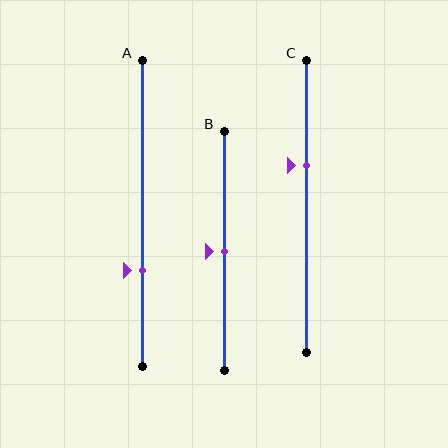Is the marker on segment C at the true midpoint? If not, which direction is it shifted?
No, the marker on segment C is shifted upward by about 14% of the segment length.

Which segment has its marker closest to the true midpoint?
Segment B has its marker closest to the true midpoint.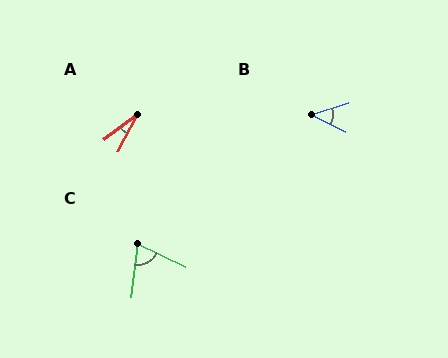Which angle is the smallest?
A, at approximately 25 degrees.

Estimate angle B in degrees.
Approximately 43 degrees.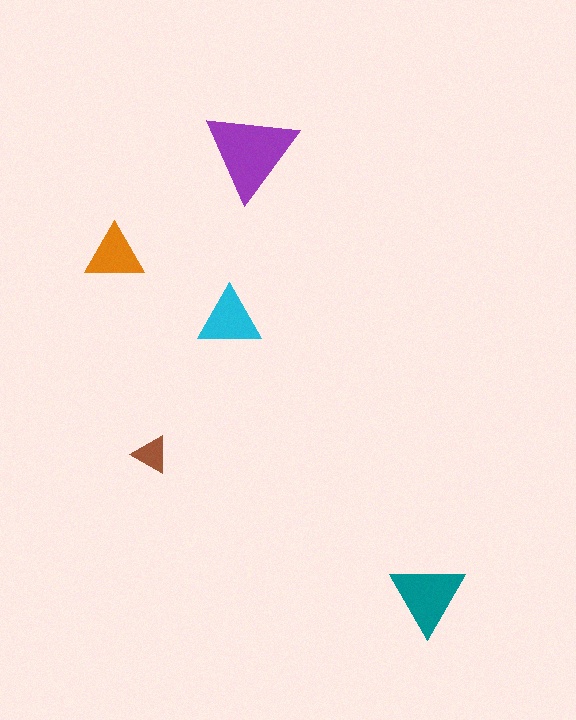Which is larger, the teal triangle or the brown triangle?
The teal one.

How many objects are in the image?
There are 5 objects in the image.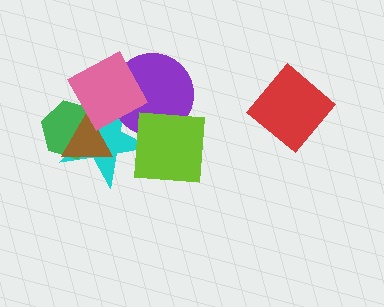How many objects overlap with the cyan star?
5 objects overlap with the cyan star.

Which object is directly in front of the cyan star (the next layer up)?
The purple circle is directly in front of the cyan star.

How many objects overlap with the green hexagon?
3 objects overlap with the green hexagon.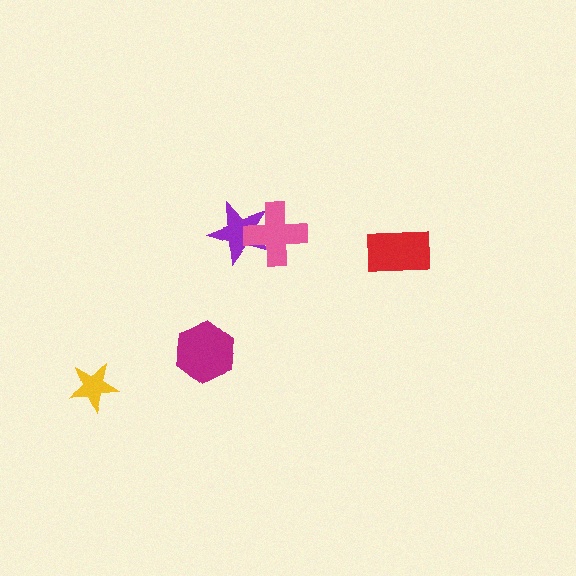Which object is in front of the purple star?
The pink cross is in front of the purple star.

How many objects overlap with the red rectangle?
0 objects overlap with the red rectangle.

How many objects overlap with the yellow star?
0 objects overlap with the yellow star.